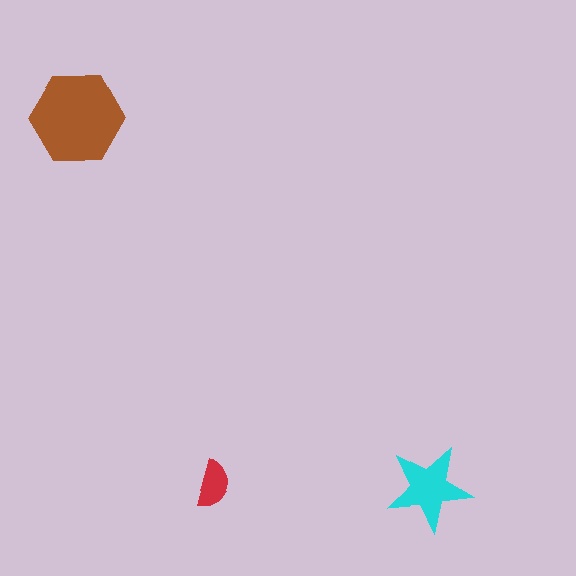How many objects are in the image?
There are 3 objects in the image.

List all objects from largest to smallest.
The brown hexagon, the cyan star, the red semicircle.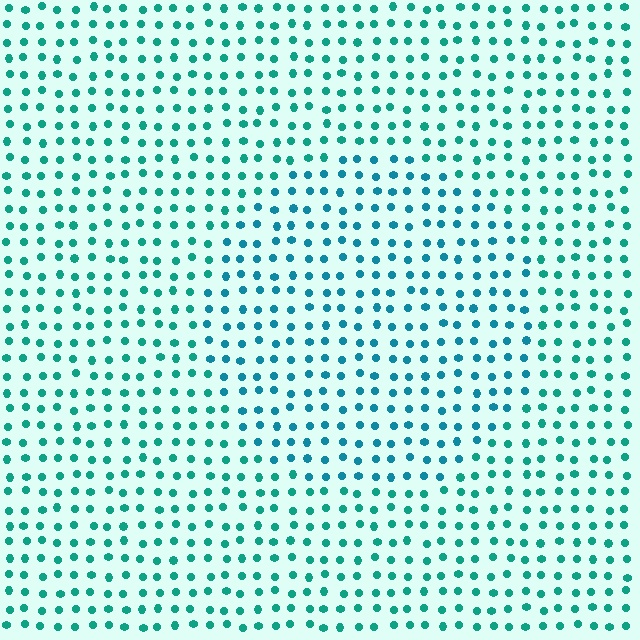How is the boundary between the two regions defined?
The boundary is defined purely by a slight shift in hue (about 22 degrees). Spacing, size, and orientation are identical on both sides.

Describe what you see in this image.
The image is filled with small teal elements in a uniform arrangement. A circle-shaped region is visible where the elements are tinted to a slightly different hue, forming a subtle color boundary.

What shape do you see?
I see a circle.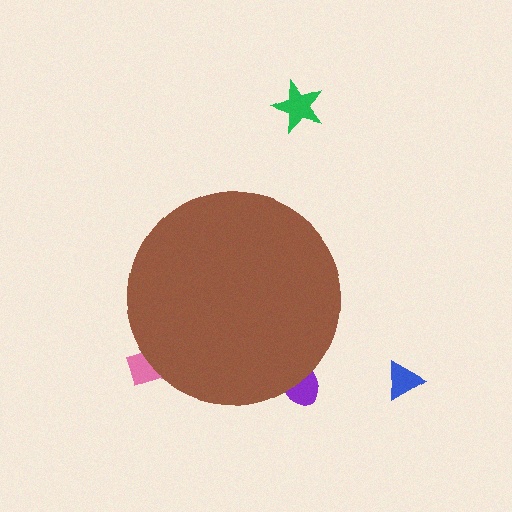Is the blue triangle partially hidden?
No, the blue triangle is fully visible.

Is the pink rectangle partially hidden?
Yes, the pink rectangle is partially hidden behind the brown circle.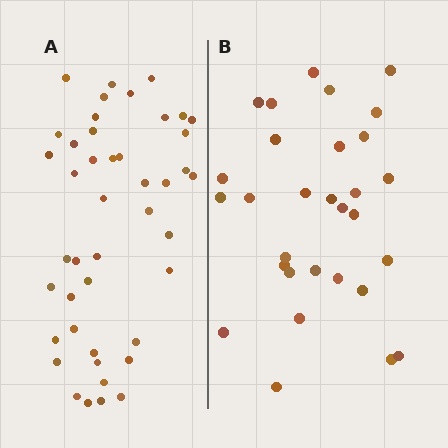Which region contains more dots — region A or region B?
Region A (the left region) has more dots.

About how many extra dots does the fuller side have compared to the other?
Region A has approximately 15 more dots than region B.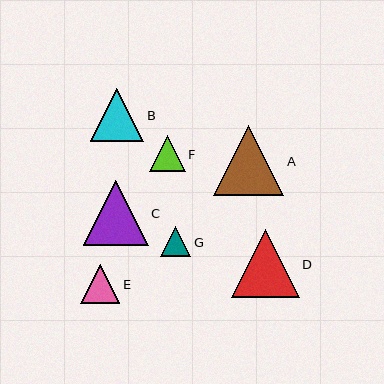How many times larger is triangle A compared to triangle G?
Triangle A is approximately 2.3 times the size of triangle G.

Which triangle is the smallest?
Triangle G is the smallest with a size of approximately 30 pixels.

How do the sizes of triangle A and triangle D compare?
Triangle A and triangle D are approximately the same size.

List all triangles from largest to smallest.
From largest to smallest: A, D, C, B, E, F, G.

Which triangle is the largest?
Triangle A is the largest with a size of approximately 70 pixels.